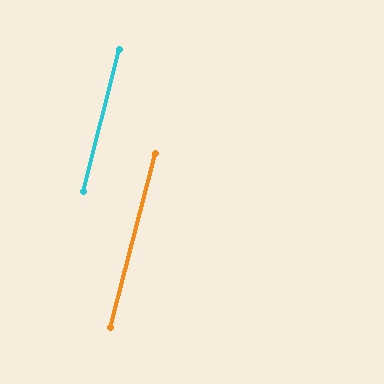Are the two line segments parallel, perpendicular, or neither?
Parallel — their directions differ by only 0.4°.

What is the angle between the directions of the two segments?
Approximately 0 degrees.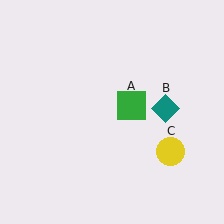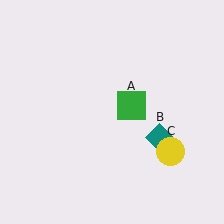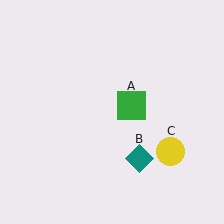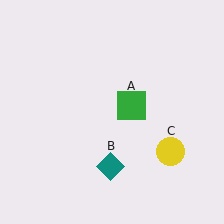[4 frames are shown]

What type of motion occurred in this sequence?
The teal diamond (object B) rotated clockwise around the center of the scene.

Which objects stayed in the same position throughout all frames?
Green square (object A) and yellow circle (object C) remained stationary.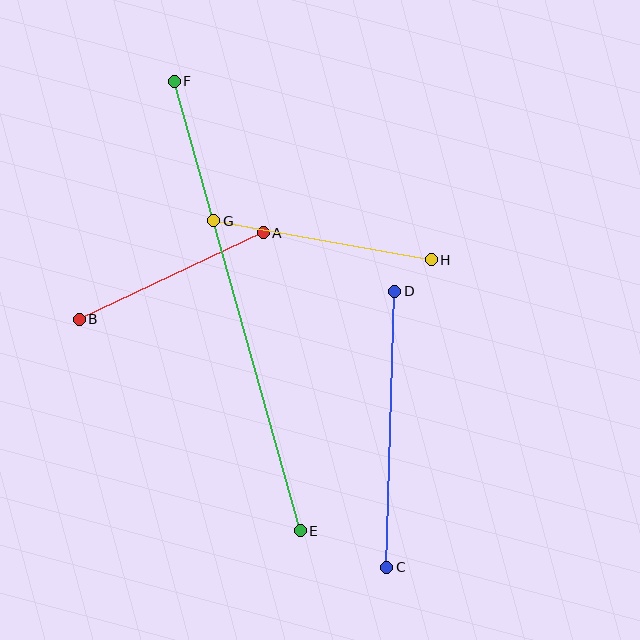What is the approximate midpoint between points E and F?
The midpoint is at approximately (237, 306) pixels.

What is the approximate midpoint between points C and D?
The midpoint is at approximately (391, 429) pixels.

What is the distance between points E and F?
The distance is approximately 467 pixels.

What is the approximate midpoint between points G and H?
The midpoint is at approximately (323, 240) pixels.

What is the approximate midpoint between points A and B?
The midpoint is at approximately (171, 276) pixels.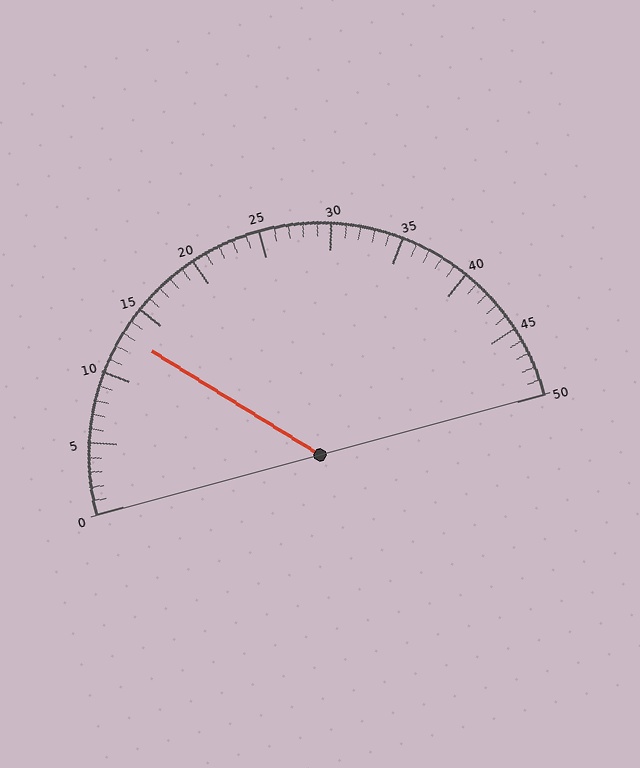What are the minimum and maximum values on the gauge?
The gauge ranges from 0 to 50.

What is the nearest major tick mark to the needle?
The nearest major tick mark is 15.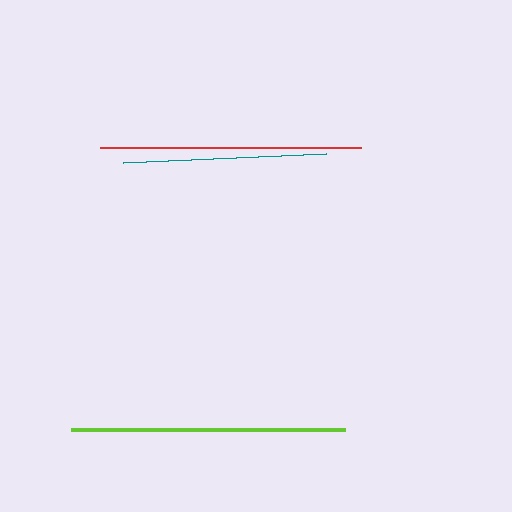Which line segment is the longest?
The lime line is the longest at approximately 275 pixels.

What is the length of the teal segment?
The teal segment is approximately 203 pixels long.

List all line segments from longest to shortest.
From longest to shortest: lime, red, teal.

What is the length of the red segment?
The red segment is approximately 261 pixels long.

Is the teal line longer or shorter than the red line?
The red line is longer than the teal line.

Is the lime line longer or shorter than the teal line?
The lime line is longer than the teal line.